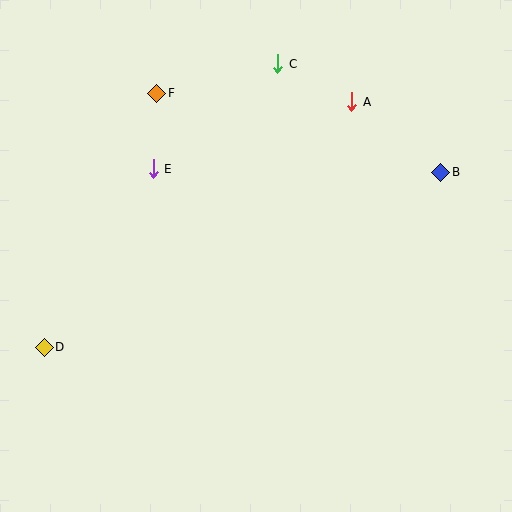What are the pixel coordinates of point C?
Point C is at (278, 64).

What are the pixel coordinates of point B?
Point B is at (441, 172).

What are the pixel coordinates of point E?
Point E is at (153, 169).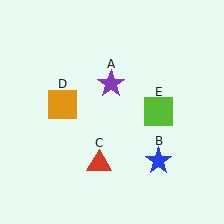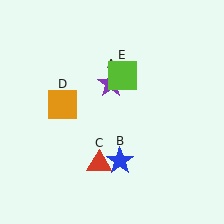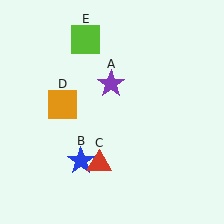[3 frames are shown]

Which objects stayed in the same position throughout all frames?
Purple star (object A) and red triangle (object C) and orange square (object D) remained stationary.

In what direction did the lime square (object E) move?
The lime square (object E) moved up and to the left.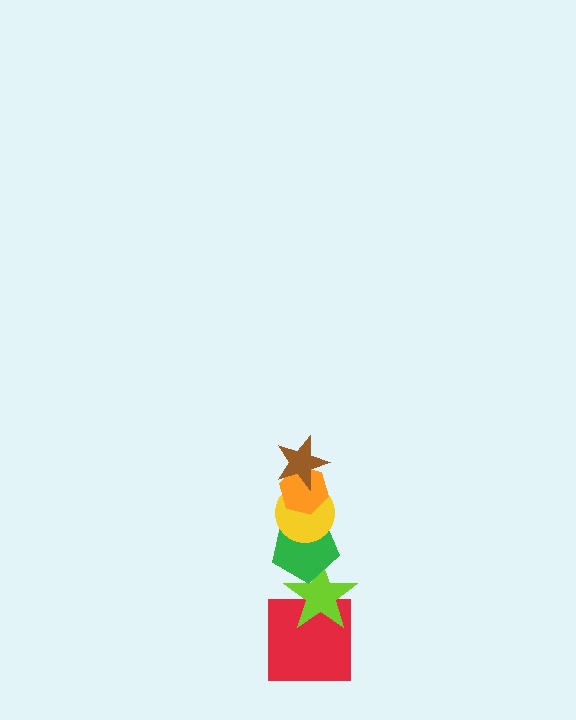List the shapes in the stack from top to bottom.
From top to bottom: the brown star, the orange hexagon, the yellow circle, the green pentagon, the lime star, the red square.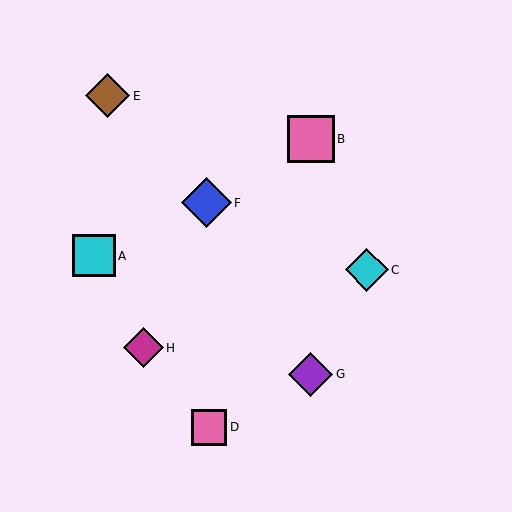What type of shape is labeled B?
Shape B is a pink square.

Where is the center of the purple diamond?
The center of the purple diamond is at (311, 374).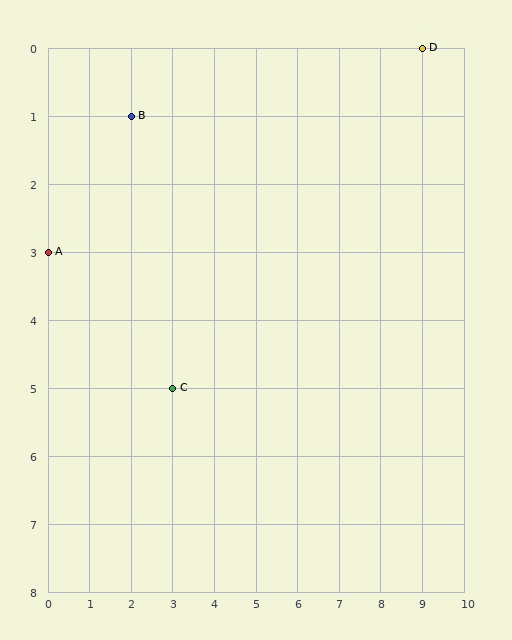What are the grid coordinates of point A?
Point A is at grid coordinates (0, 3).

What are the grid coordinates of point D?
Point D is at grid coordinates (9, 0).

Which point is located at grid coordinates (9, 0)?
Point D is at (9, 0).